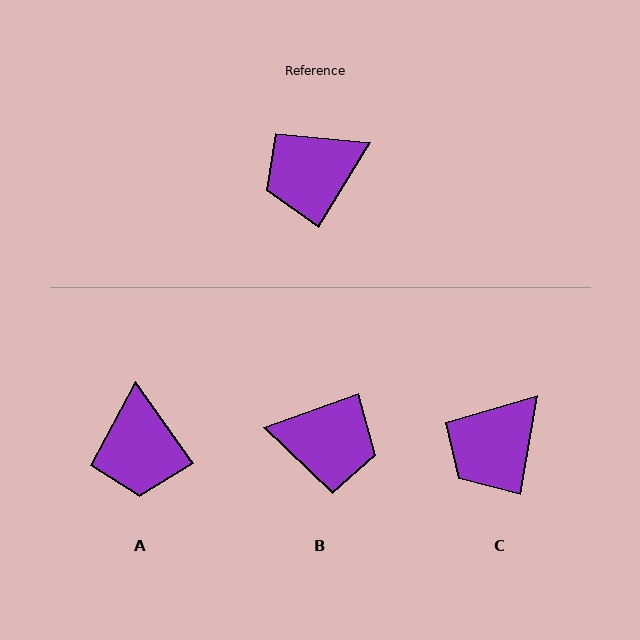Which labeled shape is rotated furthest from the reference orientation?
B, about 141 degrees away.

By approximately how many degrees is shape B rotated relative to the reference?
Approximately 141 degrees counter-clockwise.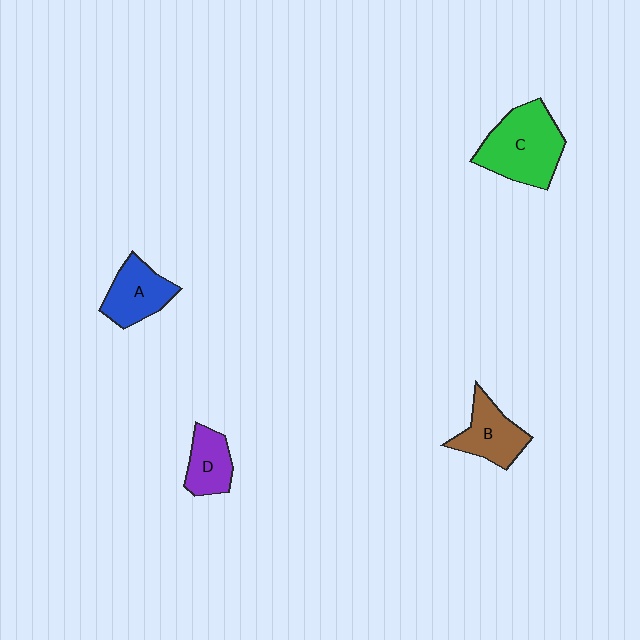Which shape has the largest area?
Shape C (green).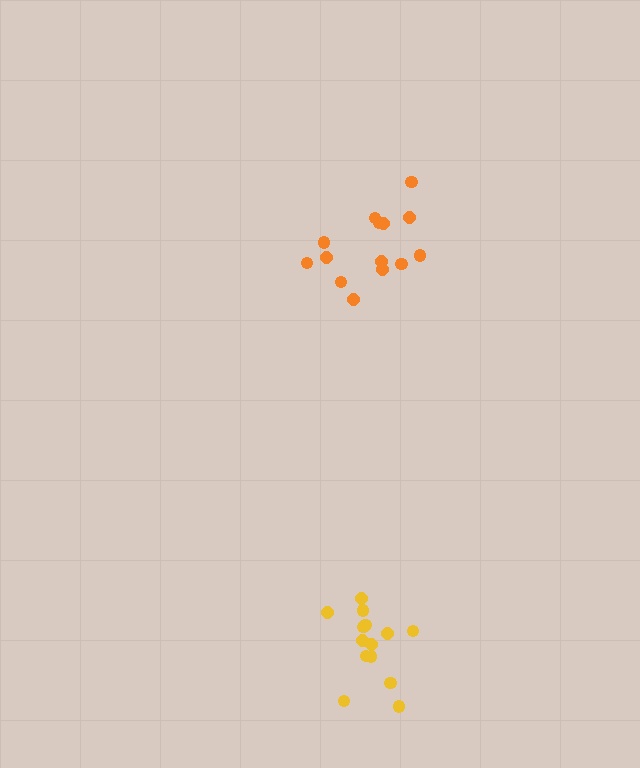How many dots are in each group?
Group 1: 14 dots, Group 2: 14 dots (28 total).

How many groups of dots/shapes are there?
There are 2 groups.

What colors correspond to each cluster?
The clusters are colored: orange, yellow.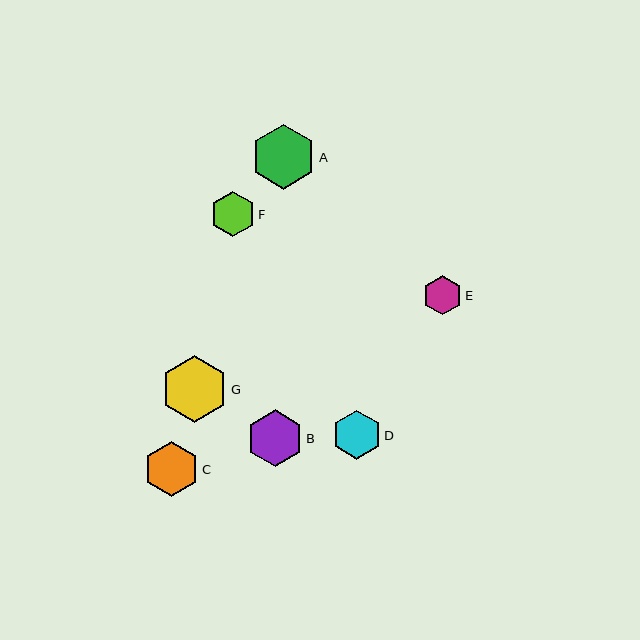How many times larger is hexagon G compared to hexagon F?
Hexagon G is approximately 1.5 times the size of hexagon F.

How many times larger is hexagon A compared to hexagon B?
Hexagon A is approximately 1.2 times the size of hexagon B.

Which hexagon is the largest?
Hexagon G is the largest with a size of approximately 67 pixels.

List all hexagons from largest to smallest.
From largest to smallest: G, A, B, C, D, F, E.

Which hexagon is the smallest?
Hexagon E is the smallest with a size of approximately 39 pixels.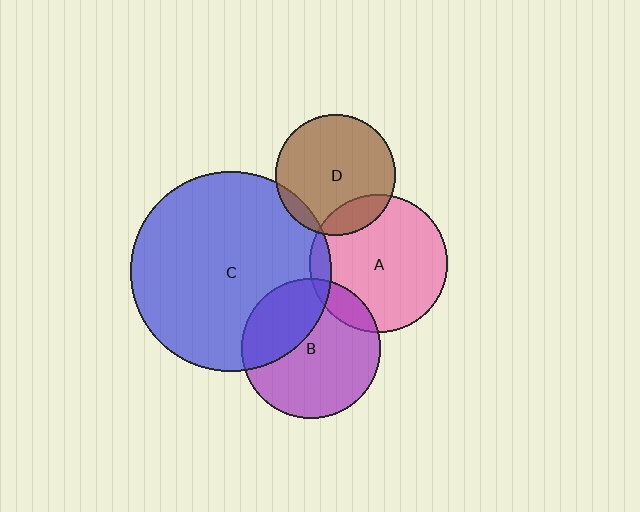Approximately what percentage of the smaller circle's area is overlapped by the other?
Approximately 35%.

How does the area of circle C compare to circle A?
Approximately 2.1 times.